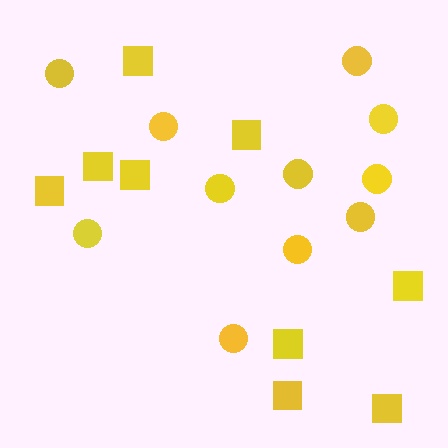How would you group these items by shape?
There are 2 groups: one group of circles (11) and one group of squares (9).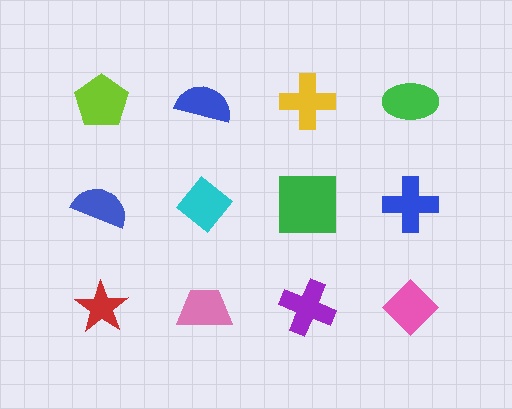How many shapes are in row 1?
4 shapes.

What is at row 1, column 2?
A blue semicircle.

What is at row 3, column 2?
A pink trapezoid.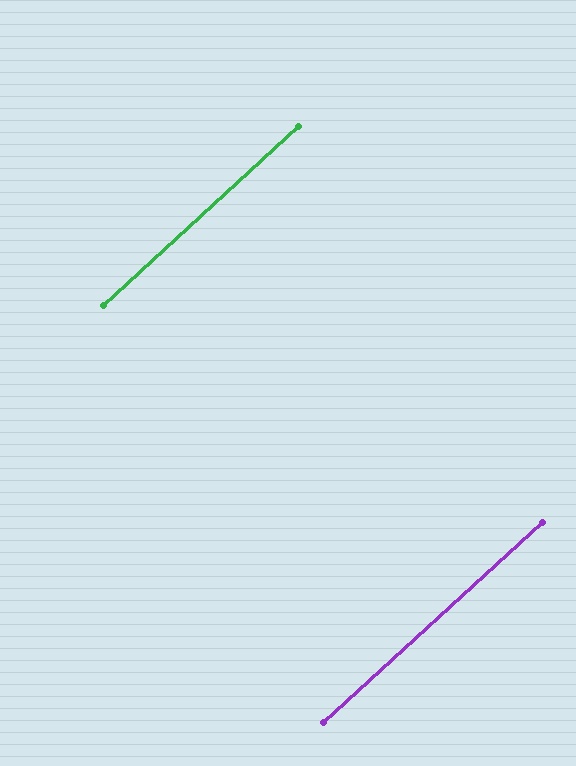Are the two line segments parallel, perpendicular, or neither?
Parallel — their directions differ by only 0.2°.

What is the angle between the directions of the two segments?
Approximately 0 degrees.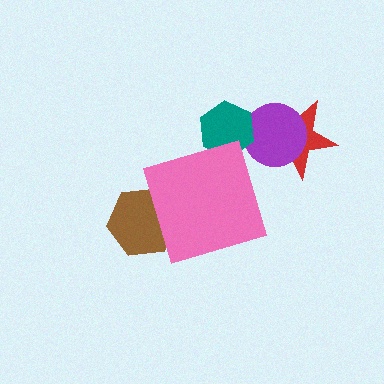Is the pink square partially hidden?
No, no other shape covers it.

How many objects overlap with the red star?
1 object overlaps with the red star.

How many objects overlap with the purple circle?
2 objects overlap with the purple circle.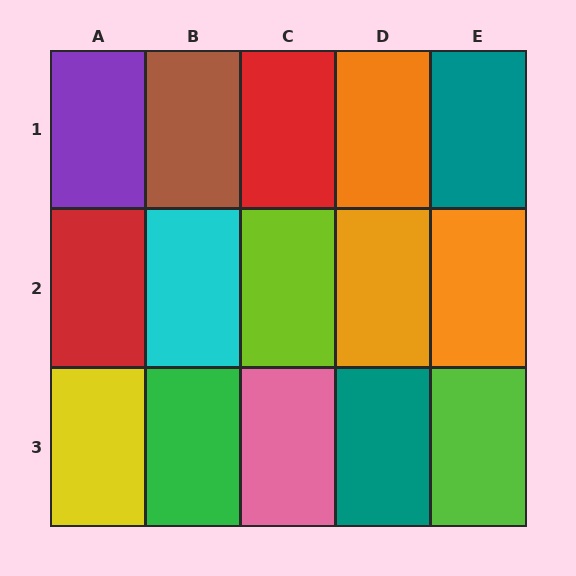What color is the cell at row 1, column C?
Red.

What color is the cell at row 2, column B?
Cyan.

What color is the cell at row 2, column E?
Orange.